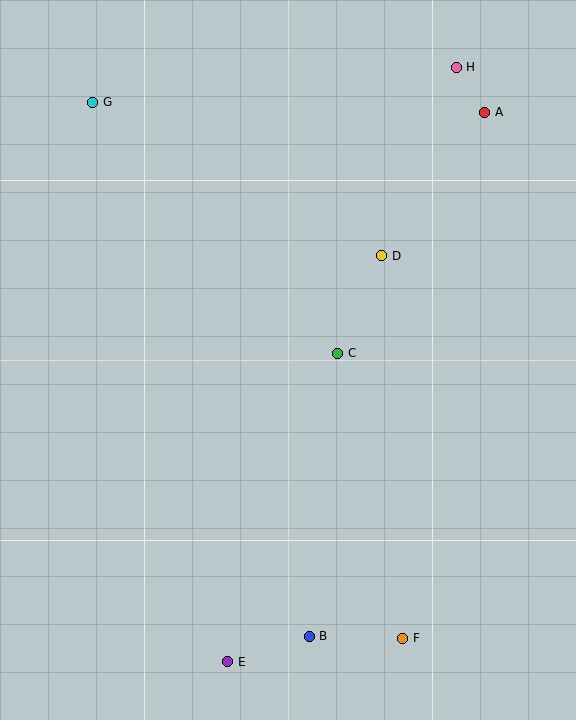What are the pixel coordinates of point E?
Point E is at (228, 662).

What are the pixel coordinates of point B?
Point B is at (309, 636).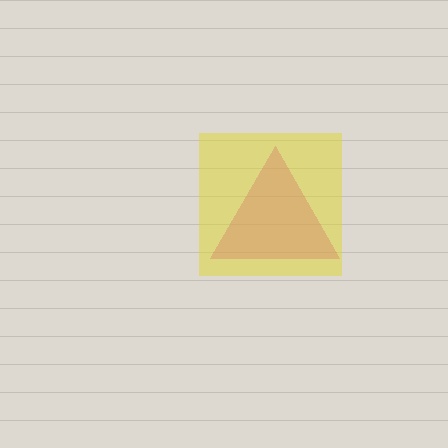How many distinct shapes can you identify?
There are 2 distinct shapes: a magenta triangle, a yellow square.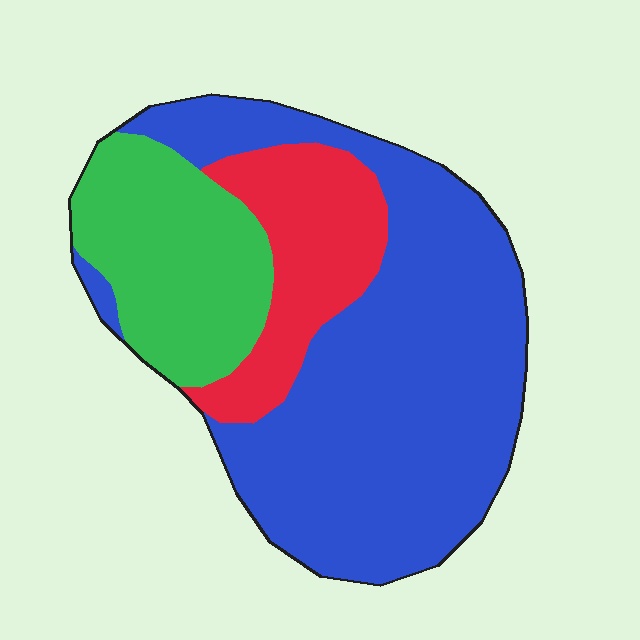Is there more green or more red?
Green.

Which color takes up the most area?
Blue, at roughly 60%.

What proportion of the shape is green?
Green takes up between a sixth and a third of the shape.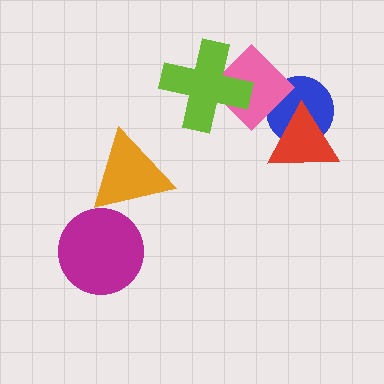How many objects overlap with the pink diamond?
3 objects overlap with the pink diamond.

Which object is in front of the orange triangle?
The magenta circle is in front of the orange triangle.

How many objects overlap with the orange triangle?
1 object overlaps with the orange triangle.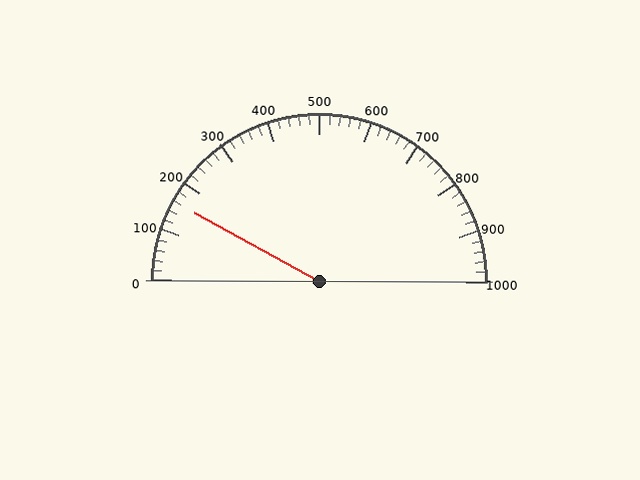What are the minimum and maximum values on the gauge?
The gauge ranges from 0 to 1000.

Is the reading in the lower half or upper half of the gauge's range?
The reading is in the lower half of the range (0 to 1000).